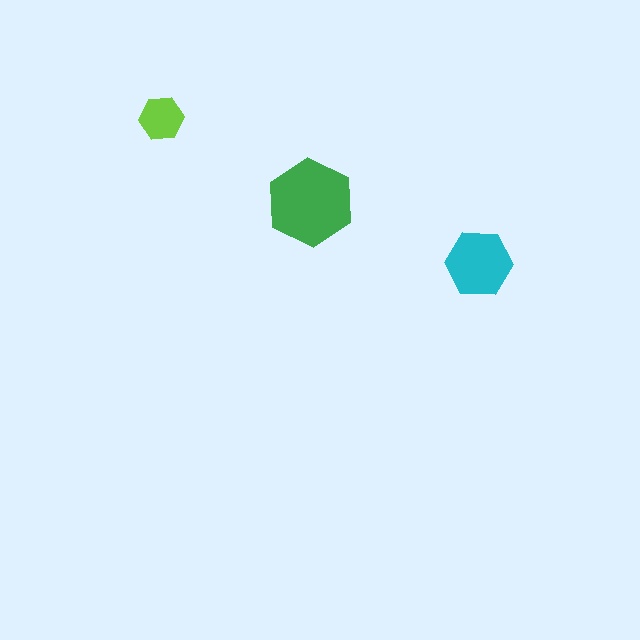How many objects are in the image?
There are 3 objects in the image.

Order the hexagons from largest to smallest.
the green one, the cyan one, the lime one.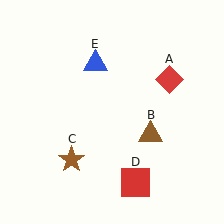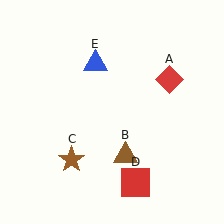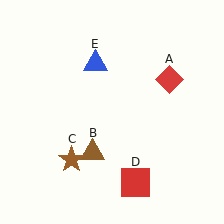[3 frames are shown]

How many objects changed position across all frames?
1 object changed position: brown triangle (object B).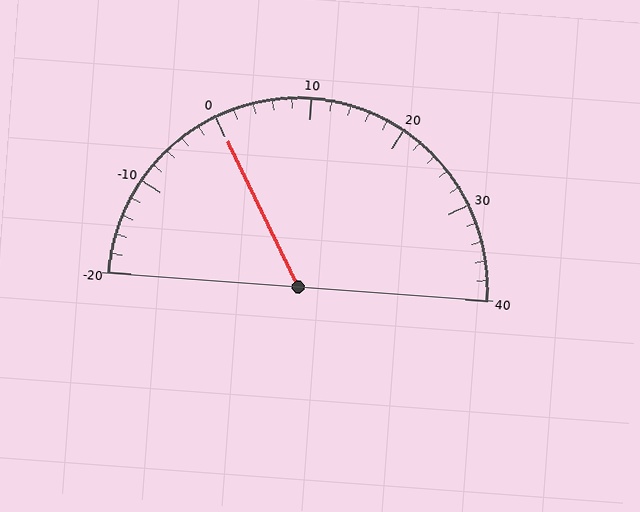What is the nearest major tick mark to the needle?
The nearest major tick mark is 0.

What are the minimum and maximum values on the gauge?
The gauge ranges from -20 to 40.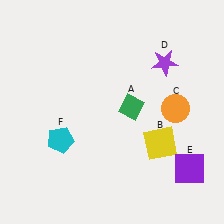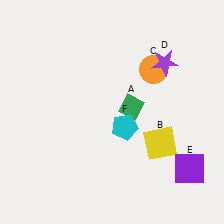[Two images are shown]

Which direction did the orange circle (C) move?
The orange circle (C) moved up.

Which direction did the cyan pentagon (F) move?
The cyan pentagon (F) moved right.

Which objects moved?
The objects that moved are: the orange circle (C), the cyan pentagon (F).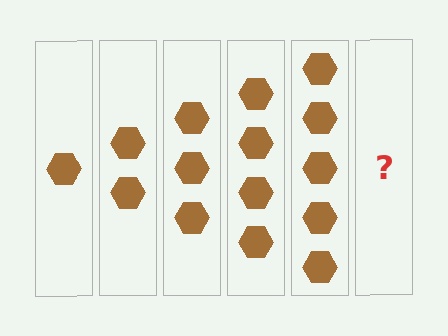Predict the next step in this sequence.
The next step is 6 hexagons.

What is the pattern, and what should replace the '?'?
The pattern is that each step adds one more hexagon. The '?' should be 6 hexagons.